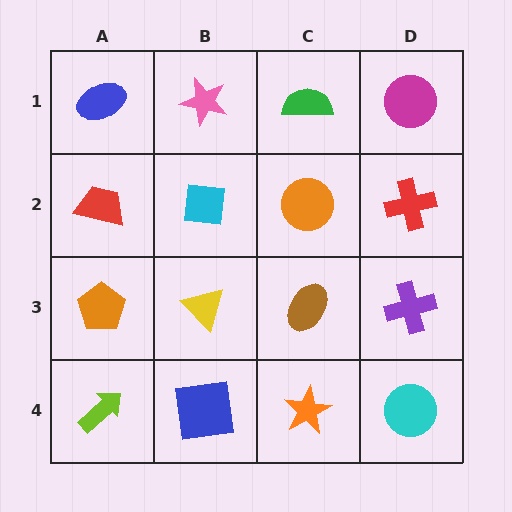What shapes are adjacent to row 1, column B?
A cyan square (row 2, column B), a blue ellipse (row 1, column A), a green semicircle (row 1, column C).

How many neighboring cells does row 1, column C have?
3.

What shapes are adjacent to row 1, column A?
A red trapezoid (row 2, column A), a pink star (row 1, column B).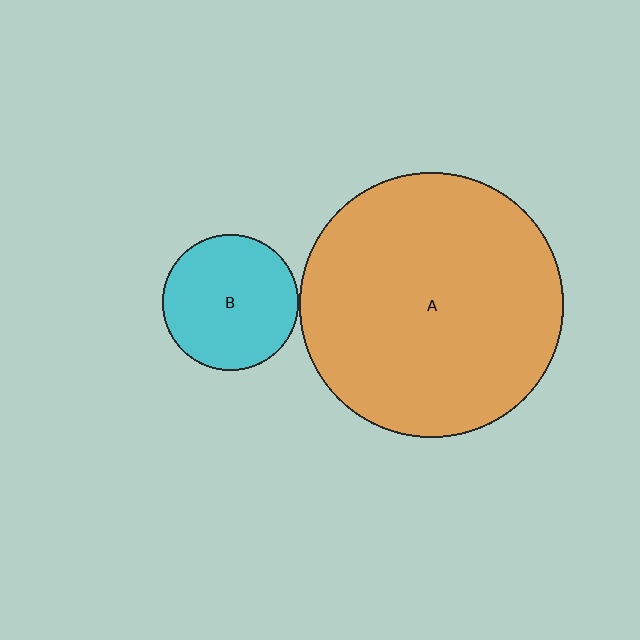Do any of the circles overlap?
No, none of the circles overlap.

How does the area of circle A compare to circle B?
Approximately 3.8 times.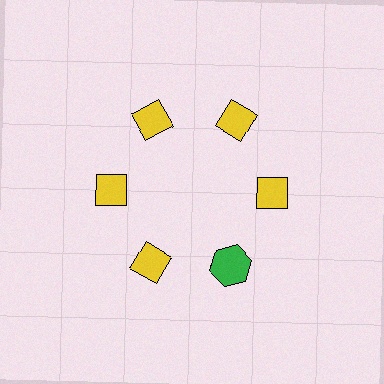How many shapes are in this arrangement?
There are 6 shapes arranged in a ring pattern.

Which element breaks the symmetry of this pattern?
The green hexagon at roughly the 5 o'clock position breaks the symmetry. All other shapes are yellow diamonds.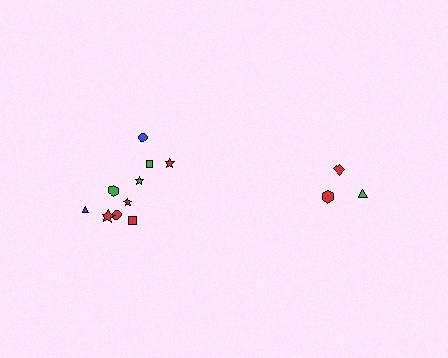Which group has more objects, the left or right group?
The left group.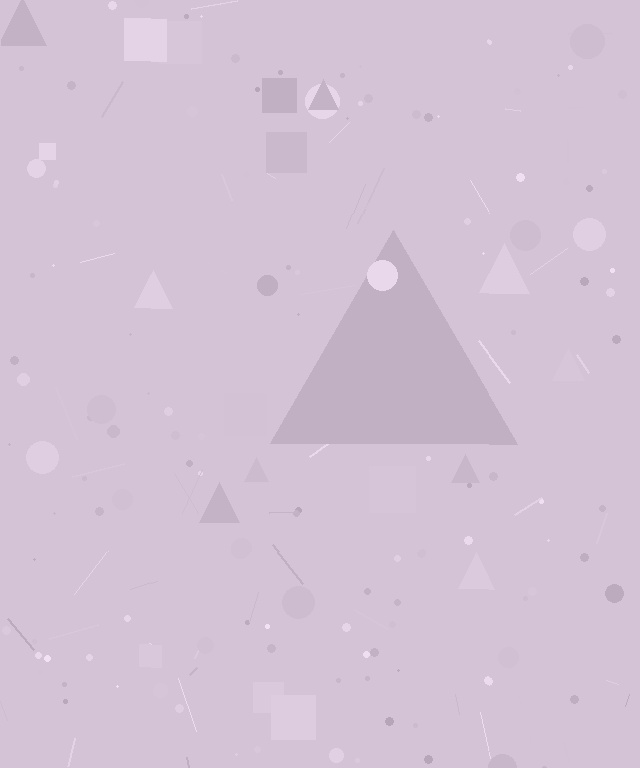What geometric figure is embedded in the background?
A triangle is embedded in the background.